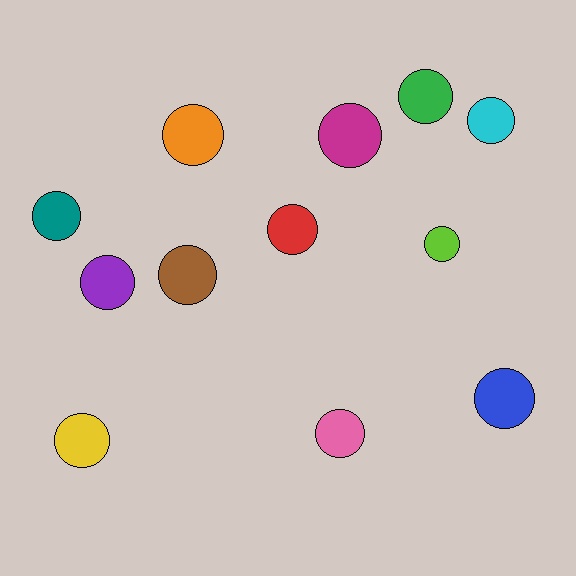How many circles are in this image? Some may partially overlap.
There are 12 circles.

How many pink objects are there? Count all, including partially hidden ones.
There is 1 pink object.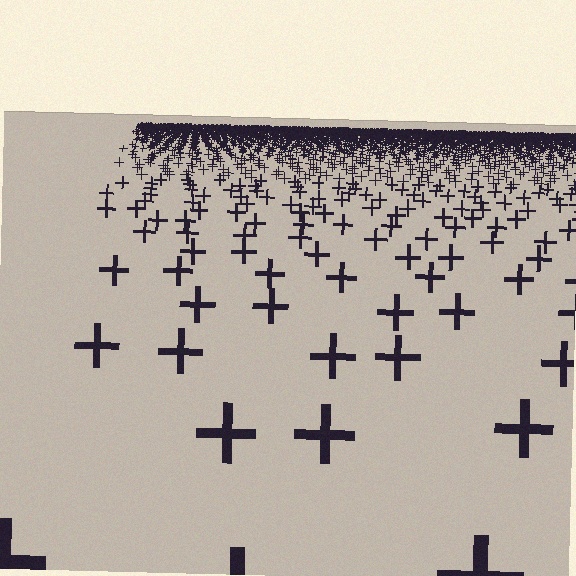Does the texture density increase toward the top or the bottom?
Density increases toward the top.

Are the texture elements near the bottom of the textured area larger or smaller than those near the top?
Larger. Near the bottom, elements are closer to the viewer and appear at a bigger on-screen size.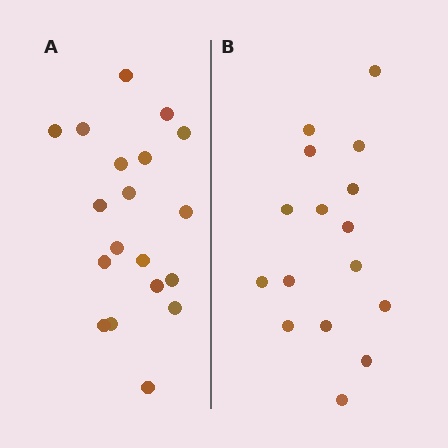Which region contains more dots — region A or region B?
Region A (the left region) has more dots.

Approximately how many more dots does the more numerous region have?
Region A has just a few more — roughly 2 or 3 more dots than region B.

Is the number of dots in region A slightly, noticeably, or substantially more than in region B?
Region A has only slightly more — the two regions are fairly close. The ratio is roughly 1.2 to 1.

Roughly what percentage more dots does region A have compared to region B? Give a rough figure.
About 20% more.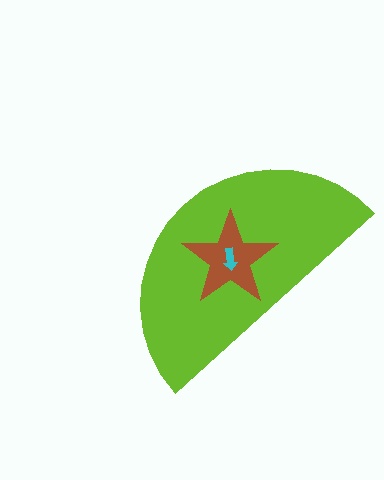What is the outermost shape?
The lime semicircle.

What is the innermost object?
The cyan arrow.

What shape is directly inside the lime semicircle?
The brown star.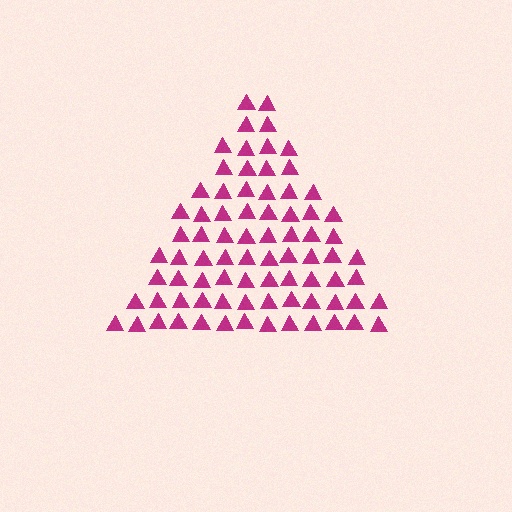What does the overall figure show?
The overall figure shows a triangle.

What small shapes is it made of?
It is made of small triangles.